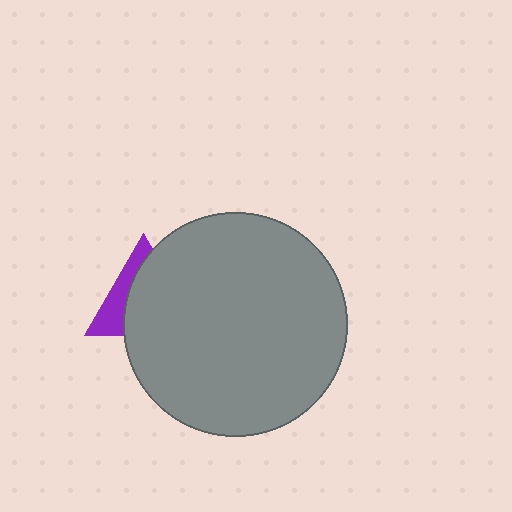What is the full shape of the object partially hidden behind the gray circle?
The partially hidden object is a purple triangle.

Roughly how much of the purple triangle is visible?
A small part of it is visible (roughly 34%).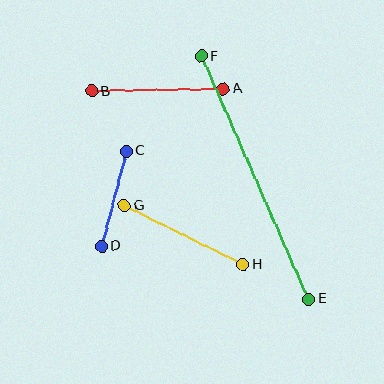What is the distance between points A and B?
The distance is approximately 132 pixels.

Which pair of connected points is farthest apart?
Points E and F are farthest apart.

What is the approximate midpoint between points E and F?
The midpoint is at approximately (255, 178) pixels.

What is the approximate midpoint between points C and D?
The midpoint is at approximately (114, 199) pixels.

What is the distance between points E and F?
The distance is approximately 265 pixels.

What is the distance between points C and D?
The distance is approximately 99 pixels.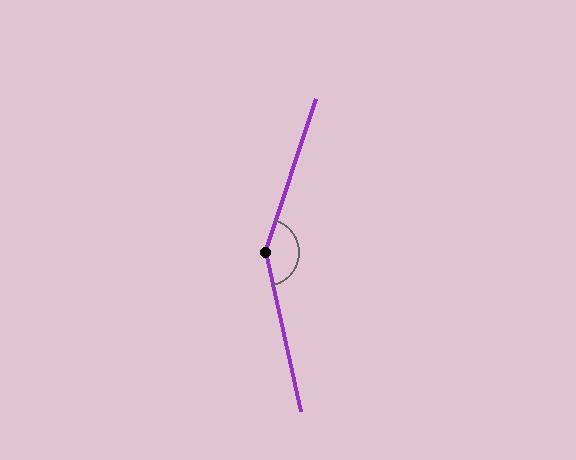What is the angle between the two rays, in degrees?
Approximately 149 degrees.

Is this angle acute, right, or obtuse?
It is obtuse.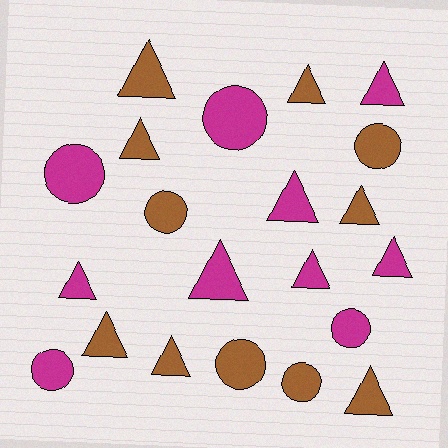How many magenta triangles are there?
There are 6 magenta triangles.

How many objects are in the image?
There are 21 objects.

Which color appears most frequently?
Brown, with 11 objects.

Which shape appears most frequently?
Triangle, with 13 objects.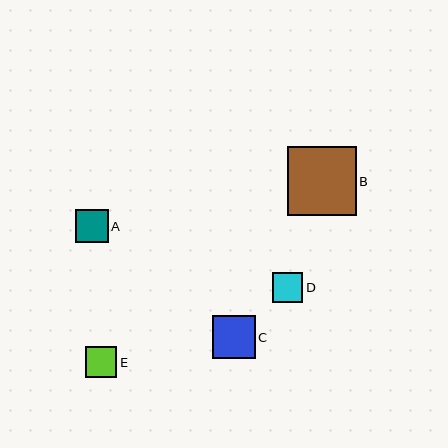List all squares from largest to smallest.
From largest to smallest: B, C, A, E, D.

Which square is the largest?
Square B is the largest with a size of approximately 69 pixels.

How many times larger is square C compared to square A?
Square C is approximately 1.3 times the size of square A.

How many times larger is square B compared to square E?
Square B is approximately 2.2 times the size of square E.